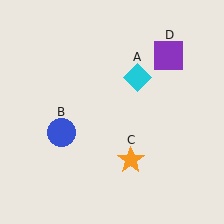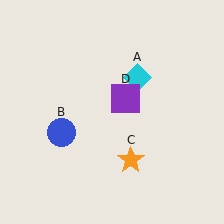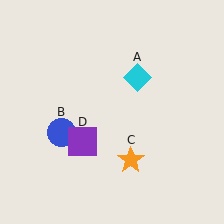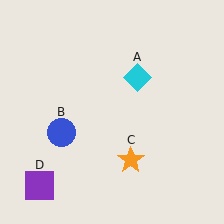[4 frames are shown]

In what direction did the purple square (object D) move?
The purple square (object D) moved down and to the left.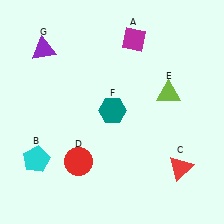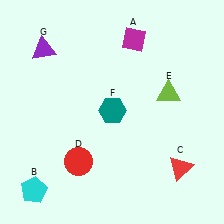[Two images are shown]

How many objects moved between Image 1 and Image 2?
1 object moved between the two images.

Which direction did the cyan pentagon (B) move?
The cyan pentagon (B) moved down.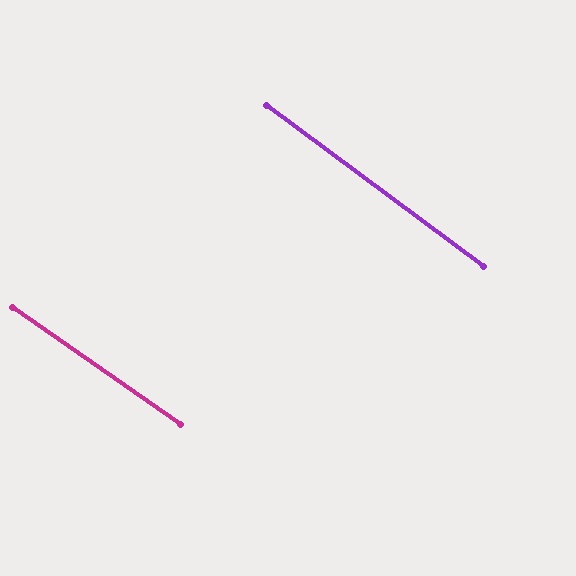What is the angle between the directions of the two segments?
Approximately 2 degrees.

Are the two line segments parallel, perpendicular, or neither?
Parallel — their directions differ by only 1.6°.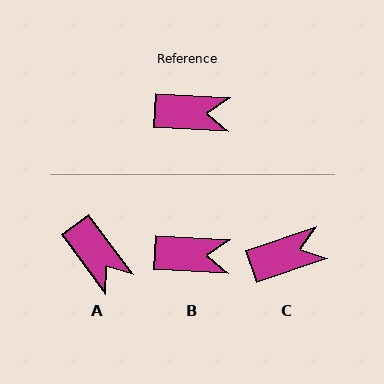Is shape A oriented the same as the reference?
No, it is off by about 51 degrees.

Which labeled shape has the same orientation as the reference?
B.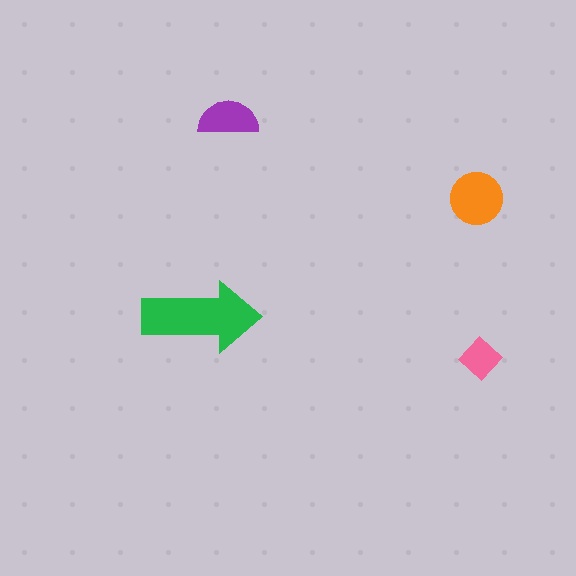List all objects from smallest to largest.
The pink diamond, the purple semicircle, the orange circle, the green arrow.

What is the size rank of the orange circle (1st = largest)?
2nd.